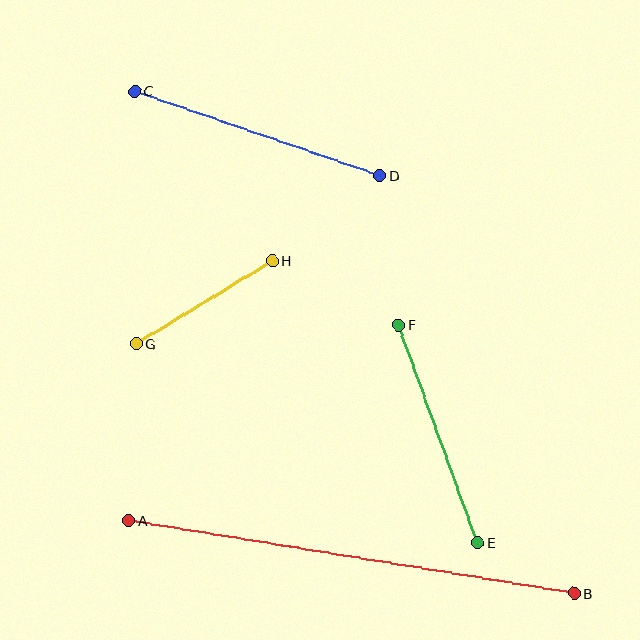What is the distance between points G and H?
The distance is approximately 159 pixels.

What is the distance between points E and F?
The distance is approximately 232 pixels.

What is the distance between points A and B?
The distance is approximately 451 pixels.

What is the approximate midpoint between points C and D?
The midpoint is at approximately (257, 133) pixels.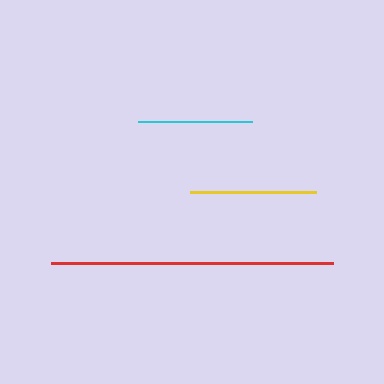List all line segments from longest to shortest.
From longest to shortest: red, yellow, cyan.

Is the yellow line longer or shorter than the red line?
The red line is longer than the yellow line.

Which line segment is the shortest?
The cyan line is the shortest at approximately 114 pixels.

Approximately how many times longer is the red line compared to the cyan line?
The red line is approximately 2.5 times the length of the cyan line.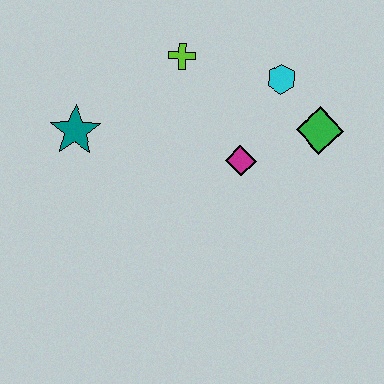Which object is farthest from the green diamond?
The teal star is farthest from the green diamond.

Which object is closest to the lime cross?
The cyan hexagon is closest to the lime cross.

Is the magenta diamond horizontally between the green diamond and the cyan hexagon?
No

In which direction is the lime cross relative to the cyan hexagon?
The lime cross is to the left of the cyan hexagon.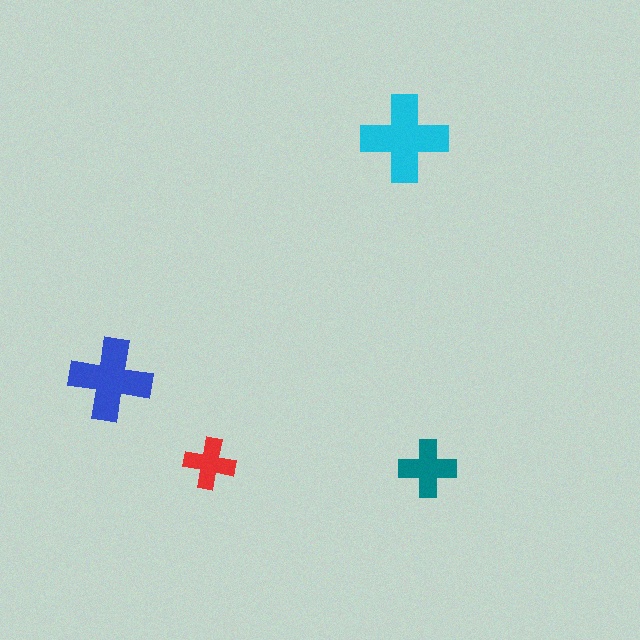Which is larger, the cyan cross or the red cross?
The cyan one.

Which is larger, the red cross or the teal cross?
The teal one.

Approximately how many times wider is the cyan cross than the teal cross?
About 1.5 times wider.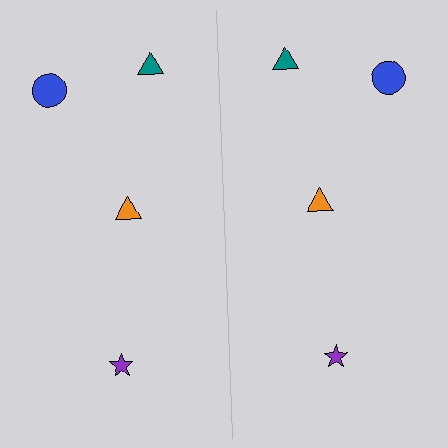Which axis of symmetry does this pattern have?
The pattern has a vertical axis of symmetry running through the center of the image.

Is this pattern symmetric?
Yes, this pattern has bilateral (reflection) symmetry.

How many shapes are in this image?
There are 8 shapes in this image.